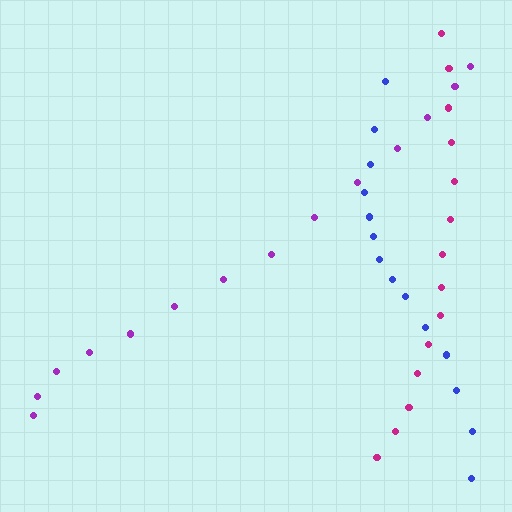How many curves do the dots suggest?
There are 3 distinct paths.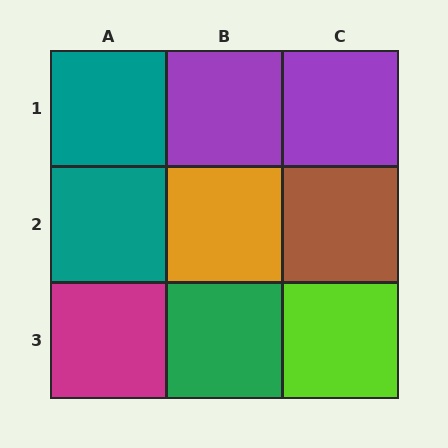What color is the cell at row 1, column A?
Teal.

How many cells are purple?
2 cells are purple.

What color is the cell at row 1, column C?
Purple.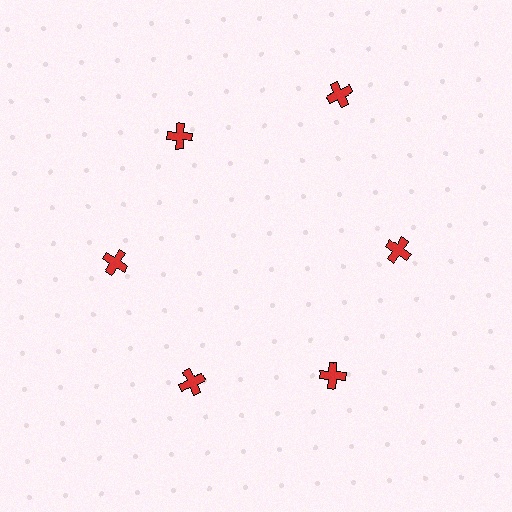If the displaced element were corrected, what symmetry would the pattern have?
It would have 6-fold rotational symmetry — the pattern would map onto itself every 60 degrees.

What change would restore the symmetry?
The symmetry would be restored by moving it inward, back onto the ring so that all 6 crosses sit at equal angles and equal distance from the center.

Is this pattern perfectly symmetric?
No. The 6 red crosses are arranged in a ring, but one element near the 1 o'clock position is pushed outward from the center, breaking the 6-fold rotational symmetry.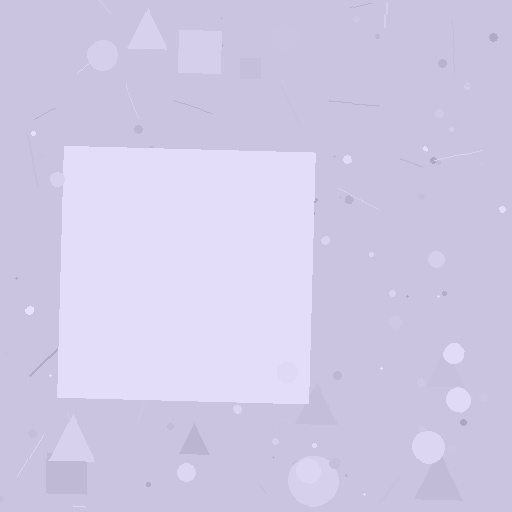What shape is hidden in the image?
A square is hidden in the image.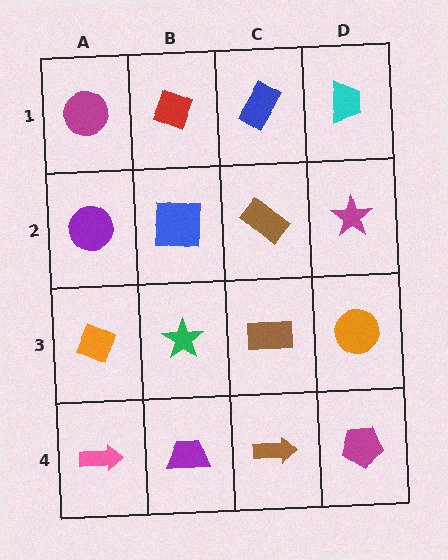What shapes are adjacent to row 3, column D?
A magenta star (row 2, column D), a magenta pentagon (row 4, column D), a brown rectangle (row 3, column C).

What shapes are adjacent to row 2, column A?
A magenta circle (row 1, column A), an orange diamond (row 3, column A), a blue square (row 2, column B).